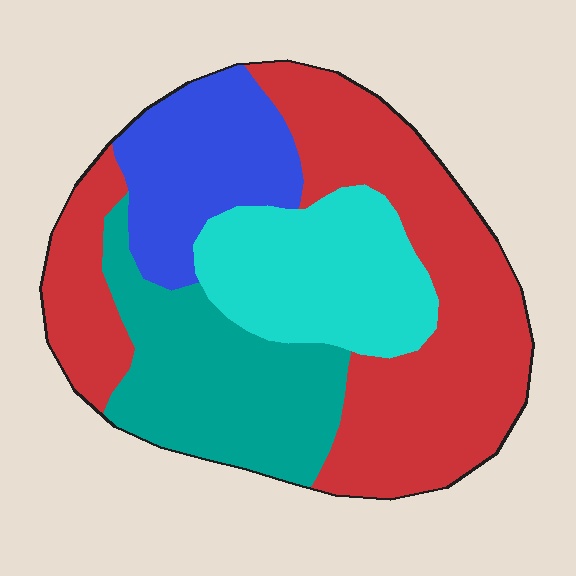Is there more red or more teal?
Red.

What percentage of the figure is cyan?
Cyan covers about 20% of the figure.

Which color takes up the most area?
Red, at roughly 45%.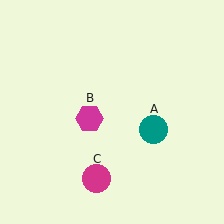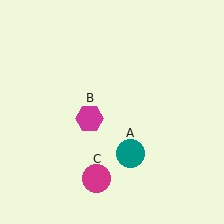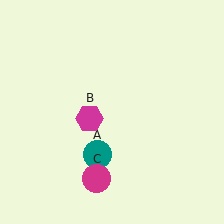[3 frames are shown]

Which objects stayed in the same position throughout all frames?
Magenta hexagon (object B) and magenta circle (object C) remained stationary.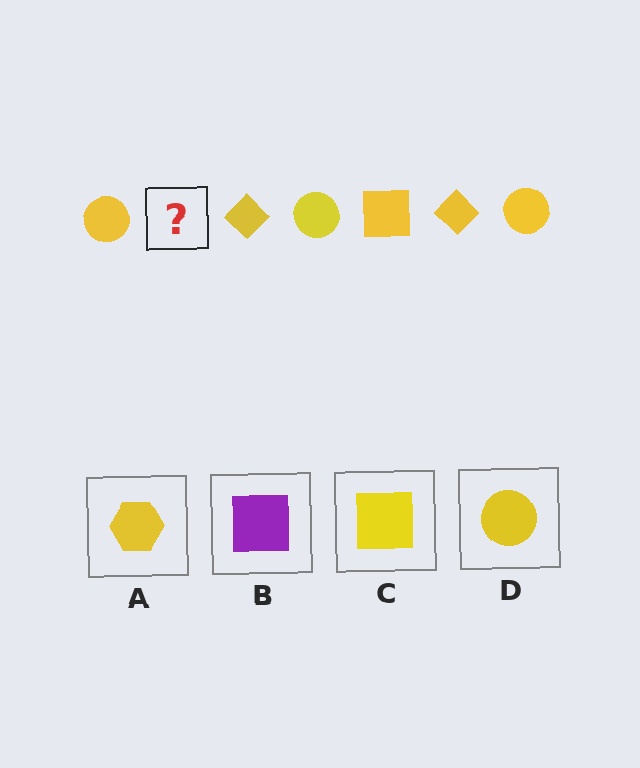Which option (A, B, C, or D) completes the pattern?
C.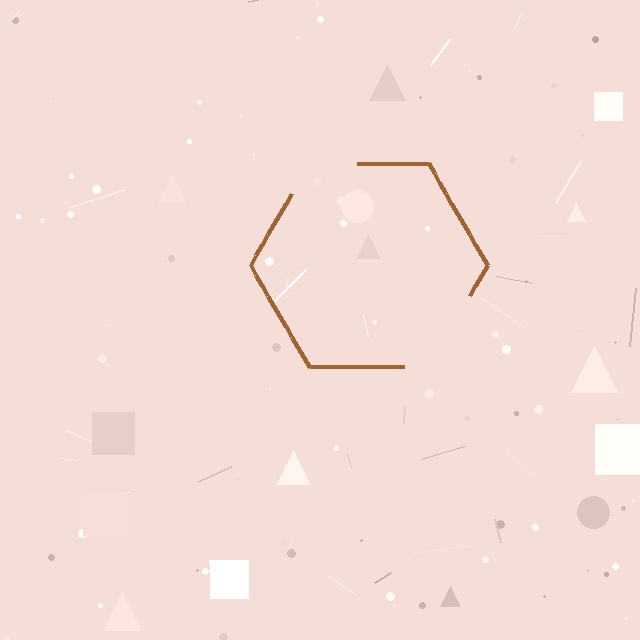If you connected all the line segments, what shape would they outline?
They would outline a hexagon.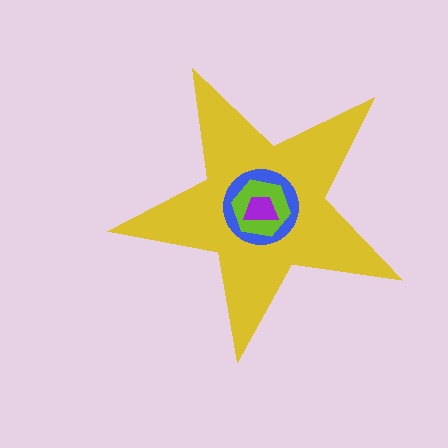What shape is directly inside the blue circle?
The lime hexagon.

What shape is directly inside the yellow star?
The blue circle.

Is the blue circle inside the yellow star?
Yes.